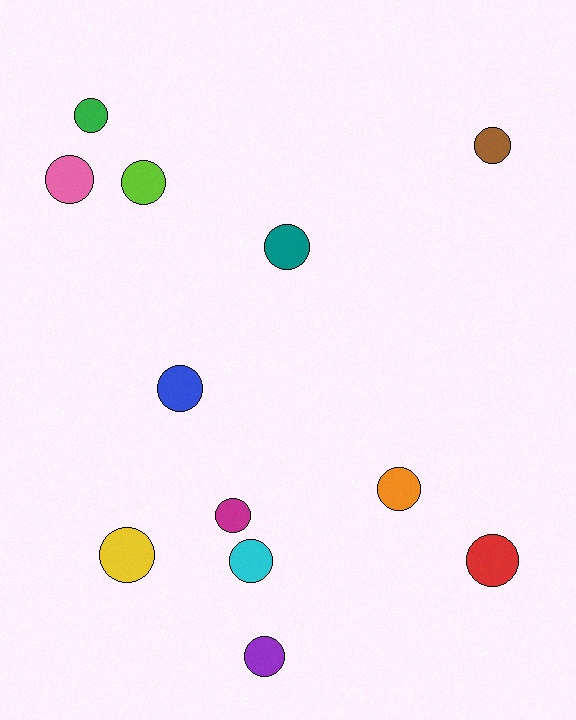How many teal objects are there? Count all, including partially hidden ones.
There is 1 teal object.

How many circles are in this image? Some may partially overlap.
There are 12 circles.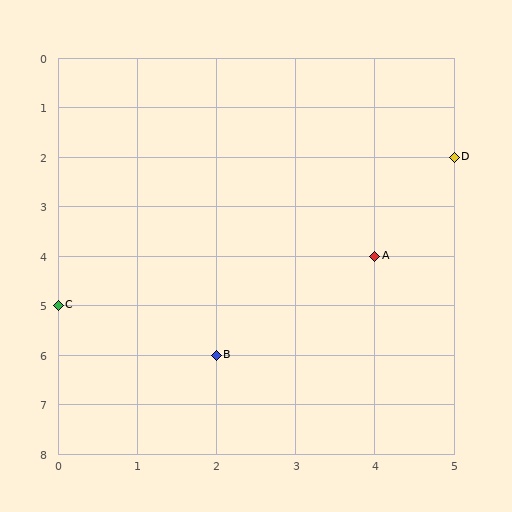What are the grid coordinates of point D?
Point D is at grid coordinates (5, 2).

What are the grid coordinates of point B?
Point B is at grid coordinates (2, 6).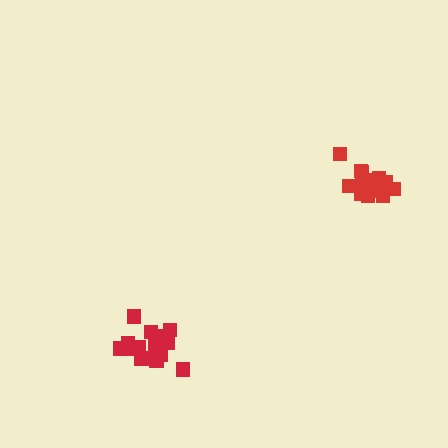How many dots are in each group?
Group 1: 16 dots, Group 2: 16 dots (32 total).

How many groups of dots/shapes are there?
There are 2 groups.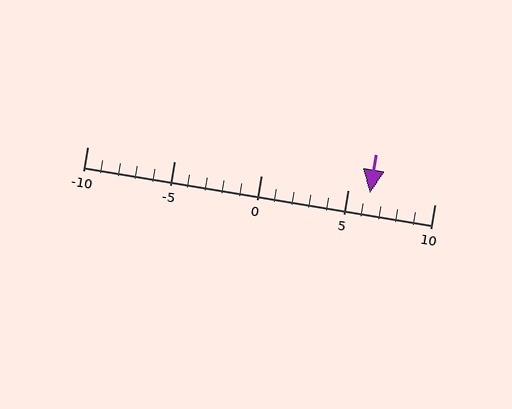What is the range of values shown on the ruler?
The ruler shows values from -10 to 10.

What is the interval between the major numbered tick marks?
The major tick marks are spaced 5 units apart.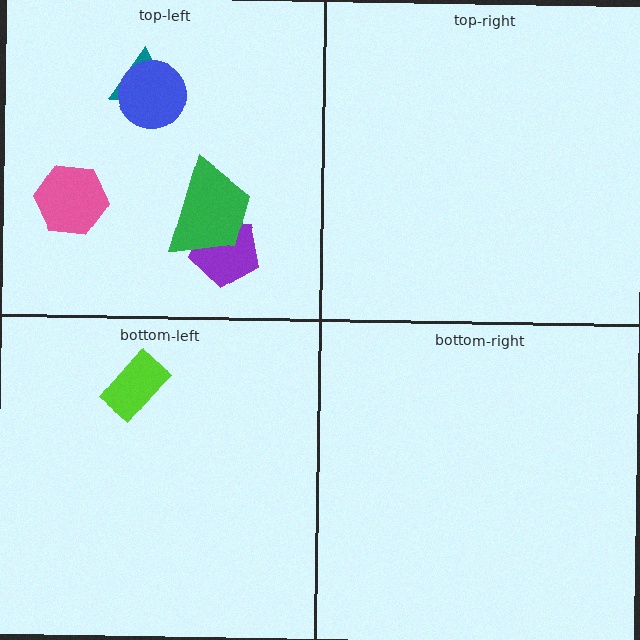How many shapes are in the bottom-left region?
1.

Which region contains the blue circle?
The top-left region.